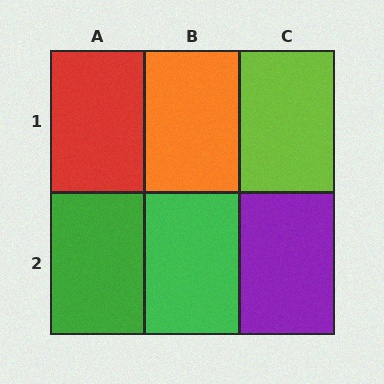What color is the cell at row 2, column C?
Purple.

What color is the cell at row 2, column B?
Green.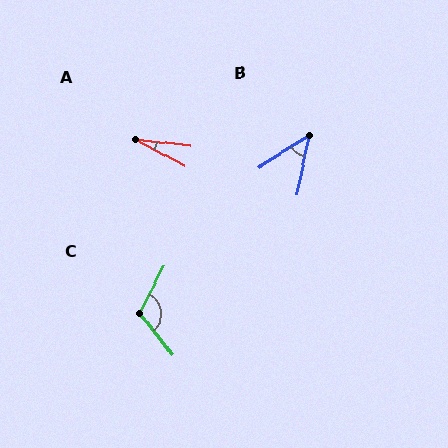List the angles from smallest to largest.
A (22°), B (46°), C (114°).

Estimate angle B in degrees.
Approximately 46 degrees.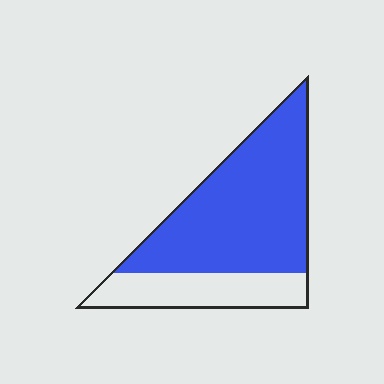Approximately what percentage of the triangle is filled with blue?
Approximately 70%.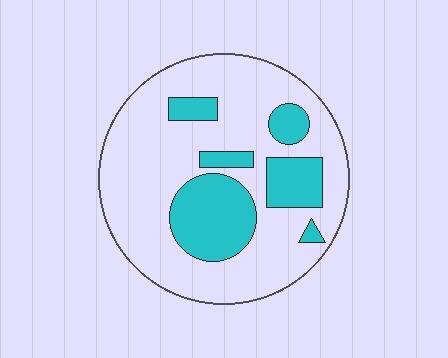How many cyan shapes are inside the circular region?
6.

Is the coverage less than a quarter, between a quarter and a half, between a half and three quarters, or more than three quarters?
Between a quarter and a half.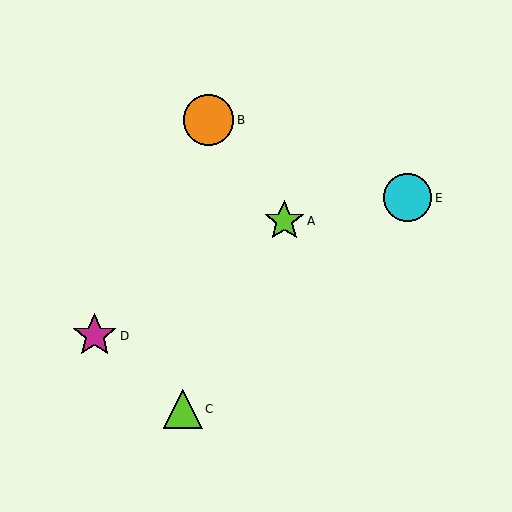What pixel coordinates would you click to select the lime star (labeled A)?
Click at (284, 221) to select the lime star A.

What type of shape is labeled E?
Shape E is a cyan circle.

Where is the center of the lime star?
The center of the lime star is at (284, 221).